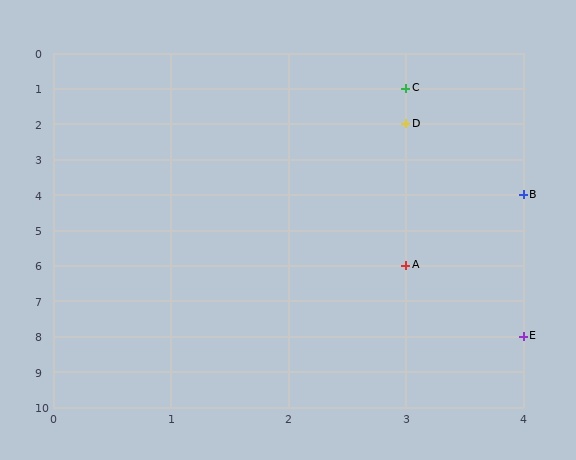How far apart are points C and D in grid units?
Points C and D are 1 row apart.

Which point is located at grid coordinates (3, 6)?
Point A is at (3, 6).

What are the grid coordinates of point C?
Point C is at grid coordinates (3, 1).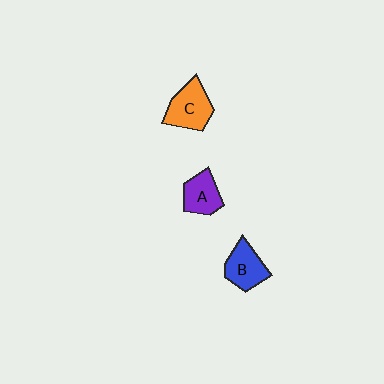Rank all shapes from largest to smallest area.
From largest to smallest: C (orange), B (blue), A (purple).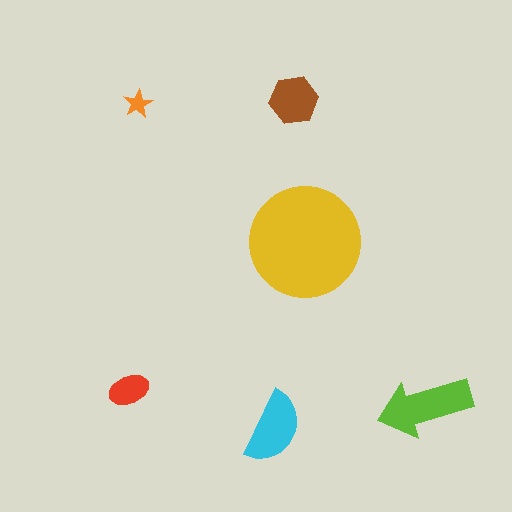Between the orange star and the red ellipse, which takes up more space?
The red ellipse.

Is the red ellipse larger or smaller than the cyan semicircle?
Smaller.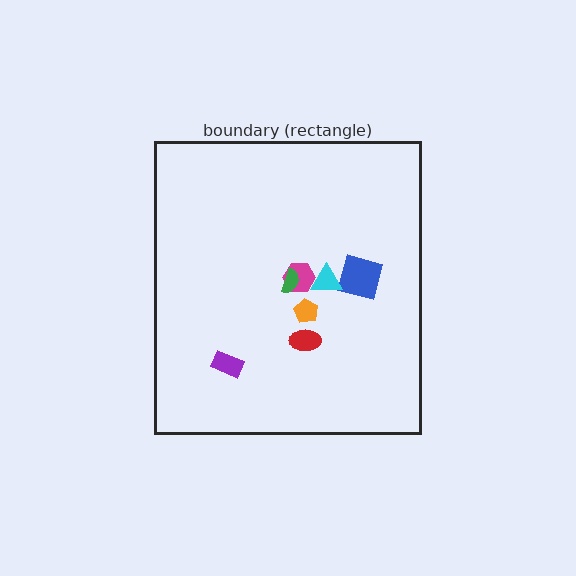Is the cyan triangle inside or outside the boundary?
Inside.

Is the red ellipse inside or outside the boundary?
Inside.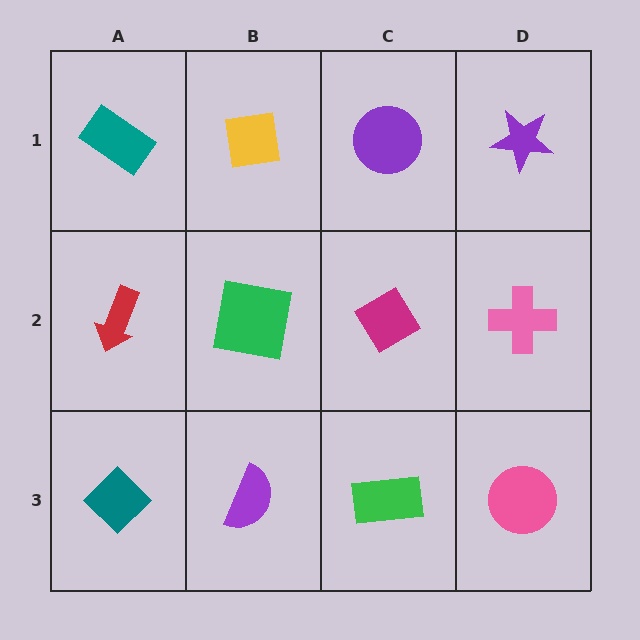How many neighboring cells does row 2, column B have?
4.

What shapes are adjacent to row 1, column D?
A pink cross (row 2, column D), a purple circle (row 1, column C).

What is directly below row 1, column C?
A magenta diamond.